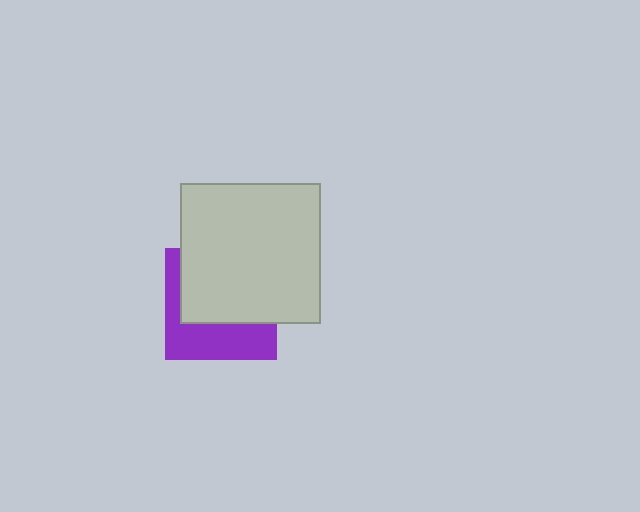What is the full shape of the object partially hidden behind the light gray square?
The partially hidden object is a purple square.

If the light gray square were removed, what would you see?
You would see the complete purple square.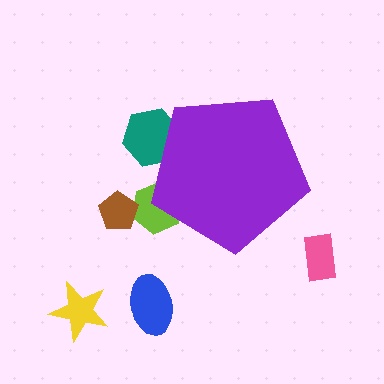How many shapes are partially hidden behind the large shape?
2 shapes are partially hidden.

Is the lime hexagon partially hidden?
Yes, the lime hexagon is partially hidden behind the purple pentagon.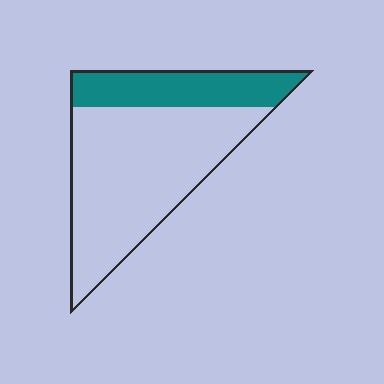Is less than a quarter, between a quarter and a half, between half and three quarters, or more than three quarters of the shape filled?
Between a quarter and a half.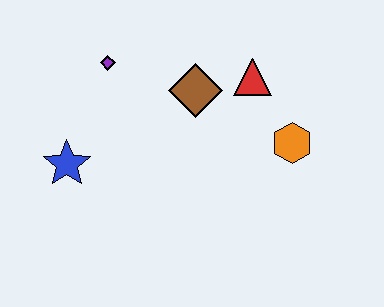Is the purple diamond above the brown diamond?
Yes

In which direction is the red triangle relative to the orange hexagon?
The red triangle is above the orange hexagon.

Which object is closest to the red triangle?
The brown diamond is closest to the red triangle.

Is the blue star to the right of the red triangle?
No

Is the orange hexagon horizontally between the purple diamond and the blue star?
No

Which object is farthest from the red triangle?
The blue star is farthest from the red triangle.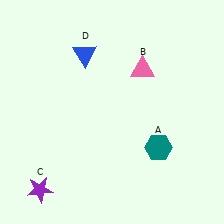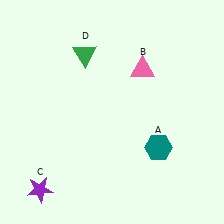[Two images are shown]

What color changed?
The triangle (D) changed from blue in Image 1 to green in Image 2.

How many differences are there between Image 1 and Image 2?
There is 1 difference between the two images.